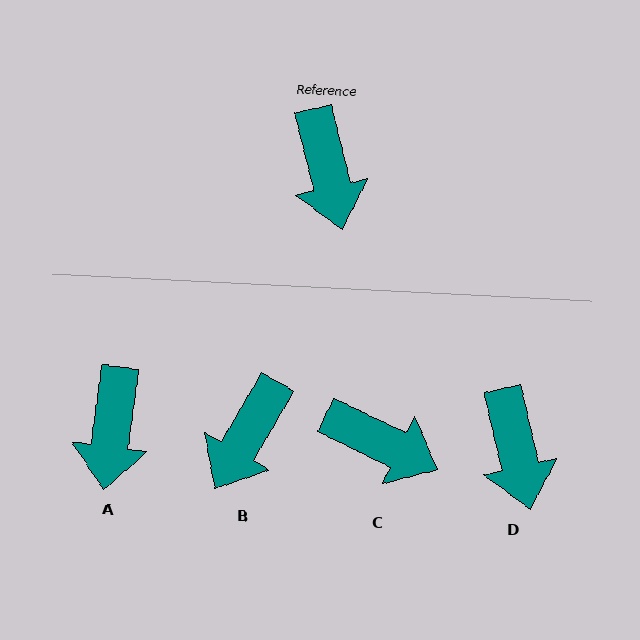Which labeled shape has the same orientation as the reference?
D.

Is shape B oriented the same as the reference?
No, it is off by about 44 degrees.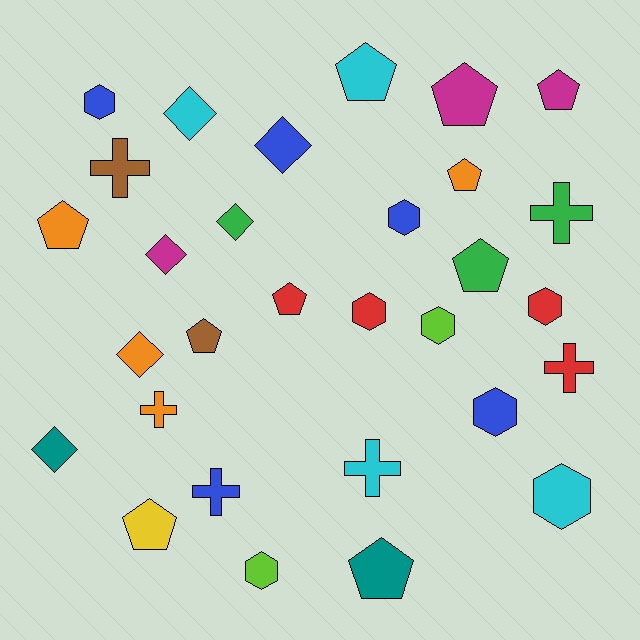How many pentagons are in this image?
There are 10 pentagons.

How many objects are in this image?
There are 30 objects.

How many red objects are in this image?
There are 4 red objects.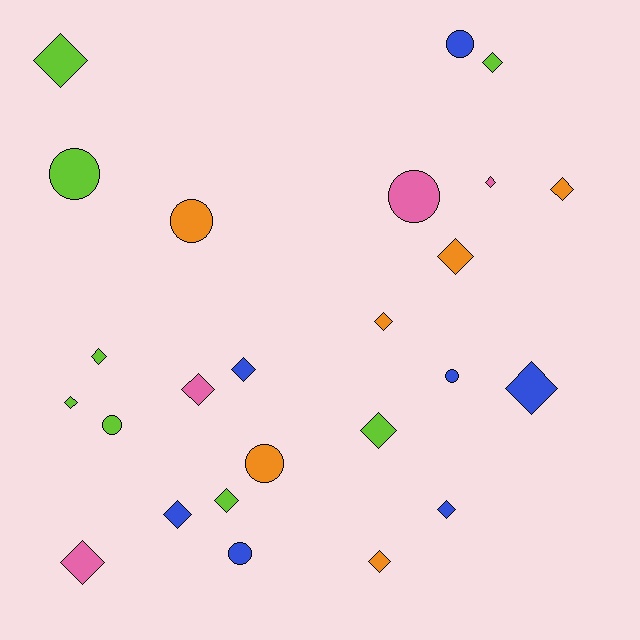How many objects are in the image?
There are 25 objects.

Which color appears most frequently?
Lime, with 8 objects.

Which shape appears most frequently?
Diamond, with 17 objects.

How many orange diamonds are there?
There are 4 orange diamonds.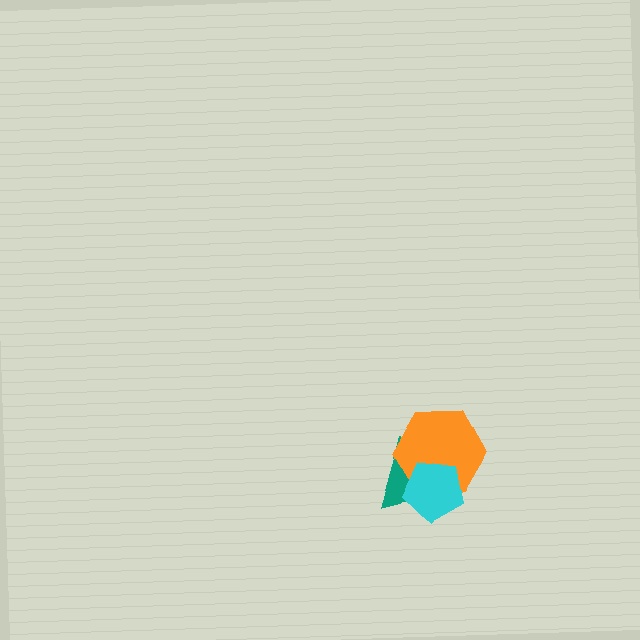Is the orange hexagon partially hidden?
Yes, it is partially covered by another shape.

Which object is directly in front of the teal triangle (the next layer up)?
The orange hexagon is directly in front of the teal triangle.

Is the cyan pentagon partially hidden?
No, no other shape covers it.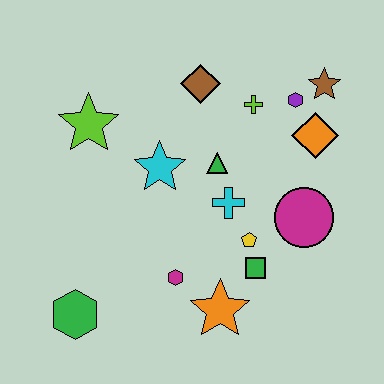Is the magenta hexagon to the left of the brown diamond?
Yes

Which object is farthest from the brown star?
The green hexagon is farthest from the brown star.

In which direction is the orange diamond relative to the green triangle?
The orange diamond is to the right of the green triangle.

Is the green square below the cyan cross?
Yes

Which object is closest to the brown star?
The purple hexagon is closest to the brown star.